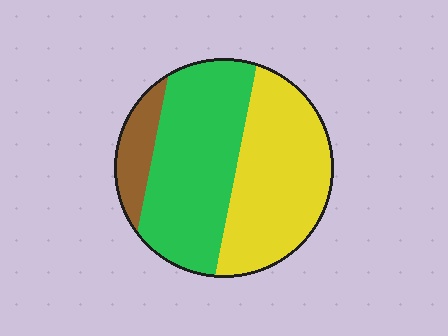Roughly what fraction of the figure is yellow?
Yellow takes up about two fifths (2/5) of the figure.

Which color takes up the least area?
Brown, at roughly 10%.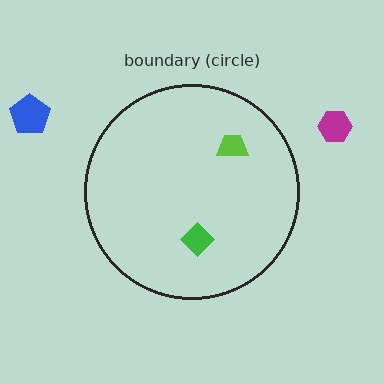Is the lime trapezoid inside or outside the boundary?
Inside.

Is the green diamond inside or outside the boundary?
Inside.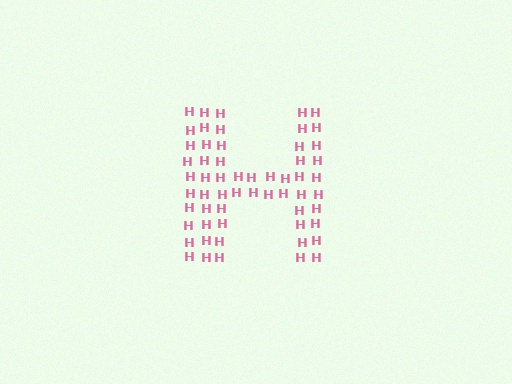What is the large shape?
The large shape is the letter H.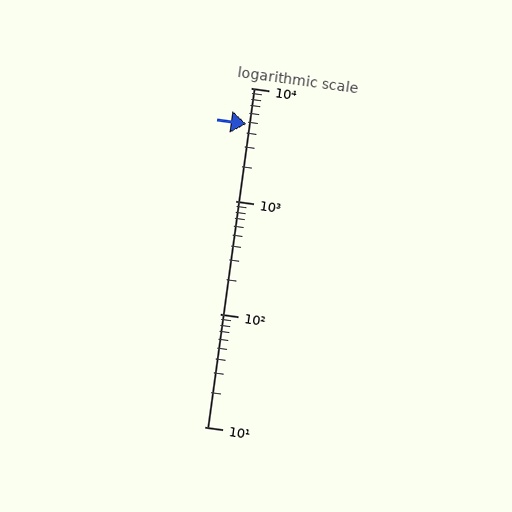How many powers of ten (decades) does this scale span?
The scale spans 3 decades, from 10 to 10000.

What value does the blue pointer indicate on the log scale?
The pointer indicates approximately 4800.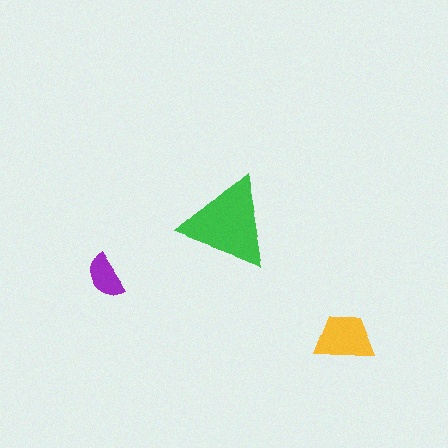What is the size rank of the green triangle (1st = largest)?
1st.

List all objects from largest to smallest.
The green triangle, the yellow trapezoid, the purple semicircle.